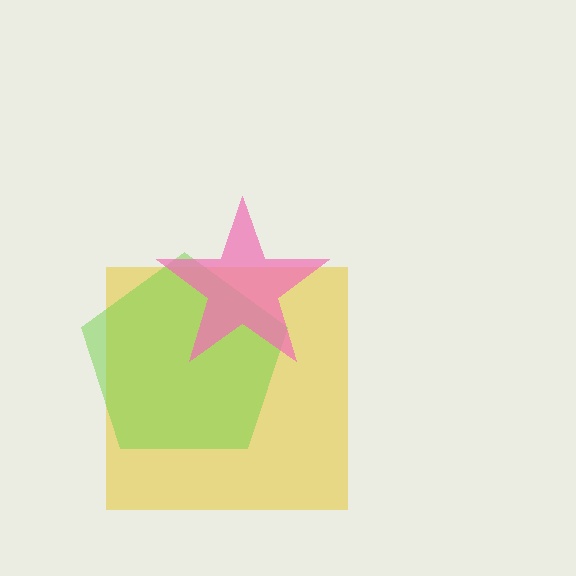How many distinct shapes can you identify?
There are 3 distinct shapes: a yellow square, a lime pentagon, a pink star.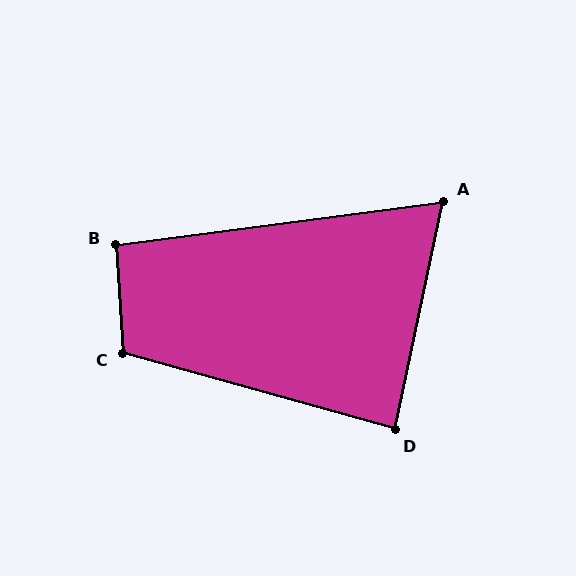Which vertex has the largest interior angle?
C, at approximately 109 degrees.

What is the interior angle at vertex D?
Approximately 86 degrees (approximately right).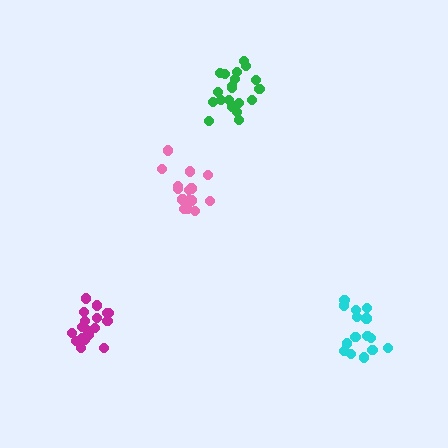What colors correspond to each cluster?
The clusters are colored: green, magenta, cyan, pink.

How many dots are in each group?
Group 1: 21 dots, Group 2: 19 dots, Group 3: 15 dots, Group 4: 15 dots (70 total).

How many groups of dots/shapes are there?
There are 4 groups.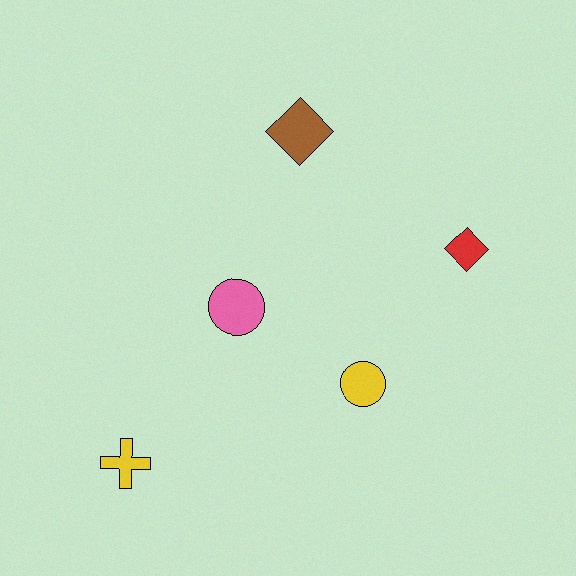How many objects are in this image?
There are 5 objects.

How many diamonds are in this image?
There are 2 diamonds.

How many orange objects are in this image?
There are no orange objects.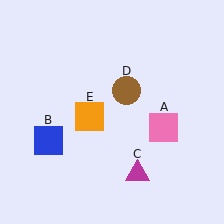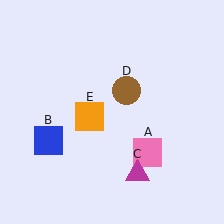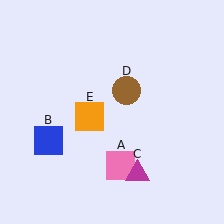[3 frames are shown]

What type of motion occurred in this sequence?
The pink square (object A) rotated clockwise around the center of the scene.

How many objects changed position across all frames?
1 object changed position: pink square (object A).